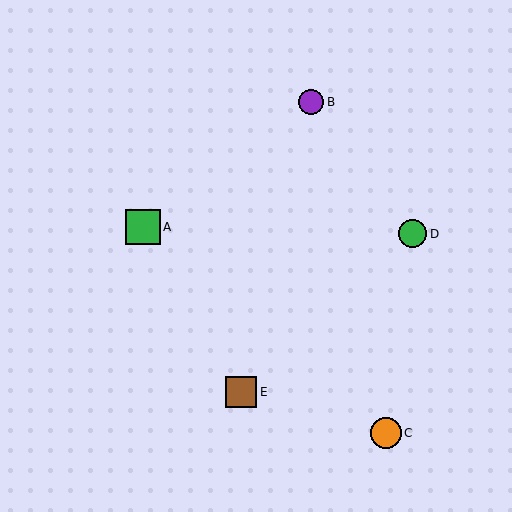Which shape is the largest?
The green square (labeled A) is the largest.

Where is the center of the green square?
The center of the green square is at (143, 227).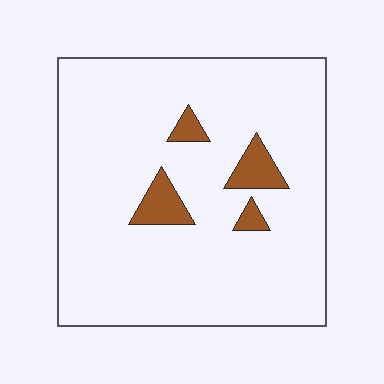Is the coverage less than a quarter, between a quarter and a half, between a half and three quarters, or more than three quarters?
Less than a quarter.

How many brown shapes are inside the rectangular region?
4.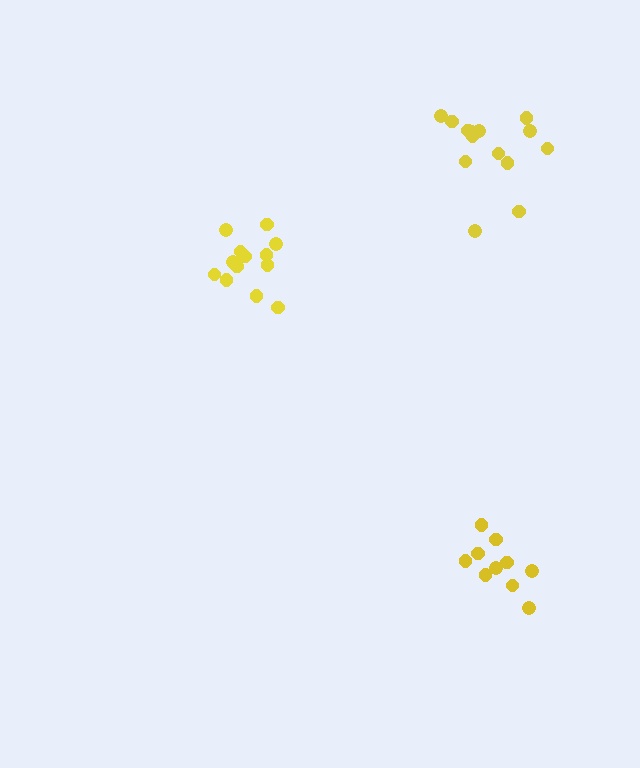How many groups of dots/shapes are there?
There are 3 groups.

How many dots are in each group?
Group 1: 10 dots, Group 2: 14 dots, Group 3: 13 dots (37 total).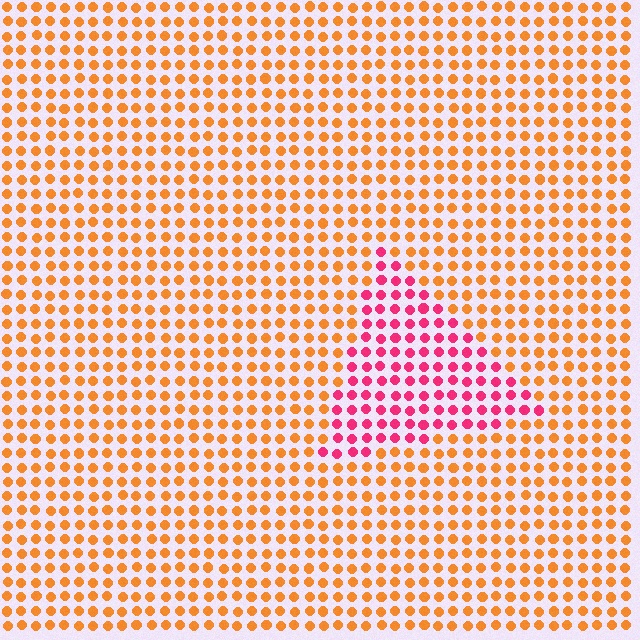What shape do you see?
I see a triangle.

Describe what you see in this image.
The image is filled with small orange elements in a uniform arrangement. A triangle-shaped region is visible where the elements are tinted to a slightly different hue, forming a subtle color boundary.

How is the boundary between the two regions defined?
The boundary is defined purely by a slight shift in hue (about 52 degrees). Spacing, size, and orientation are identical on both sides.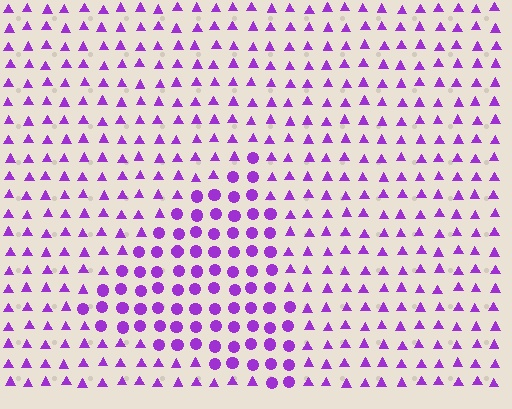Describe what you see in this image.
The image is filled with small purple elements arranged in a uniform grid. A triangle-shaped region contains circles, while the surrounding area contains triangles. The boundary is defined purely by the change in element shape.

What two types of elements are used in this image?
The image uses circles inside the triangle region and triangles outside it.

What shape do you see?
I see a triangle.